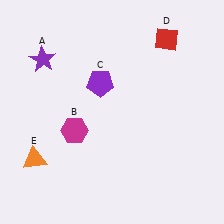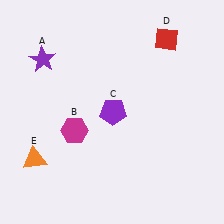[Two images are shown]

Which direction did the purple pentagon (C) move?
The purple pentagon (C) moved down.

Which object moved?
The purple pentagon (C) moved down.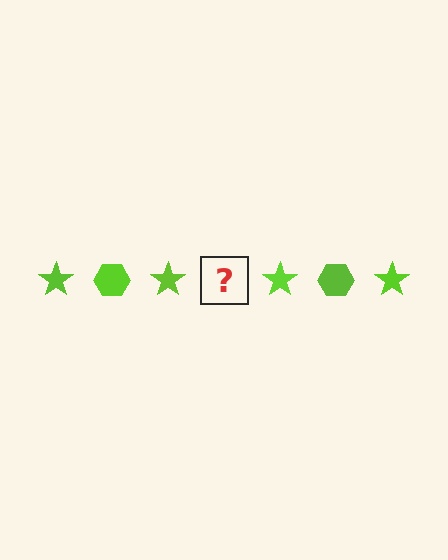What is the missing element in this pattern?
The missing element is a lime hexagon.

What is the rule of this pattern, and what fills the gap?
The rule is that the pattern cycles through star, hexagon shapes in lime. The gap should be filled with a lime hexagon.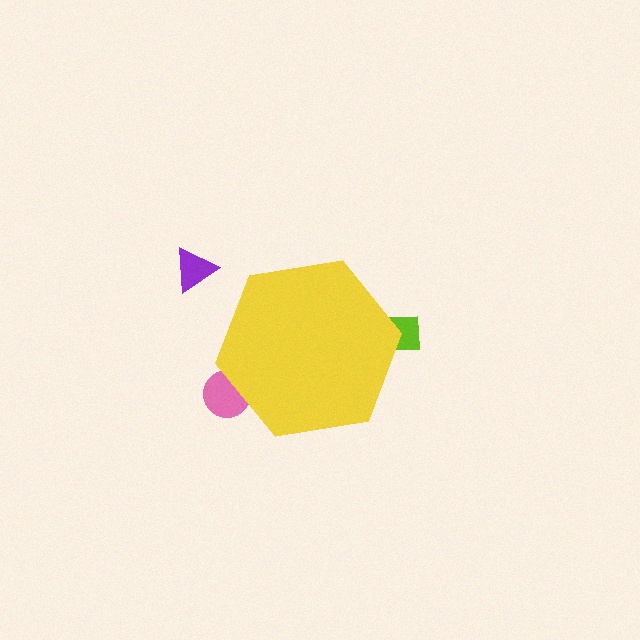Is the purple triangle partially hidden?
No, the purple triangle is fully visible.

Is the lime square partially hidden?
Yes, the lime square is partially hidden behind the yellow hexagon.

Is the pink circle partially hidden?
Yes, the pink circle is partially hidden behind the yellow hexagon.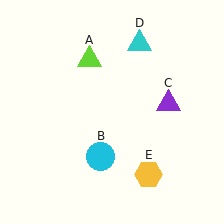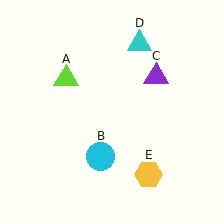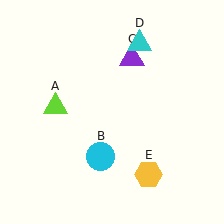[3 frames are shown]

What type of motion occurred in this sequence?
The lime triangle (object A), purple triangle (object C) rotated counterclockwise around the center of the scene.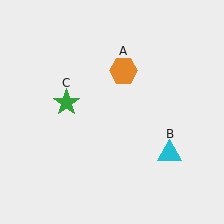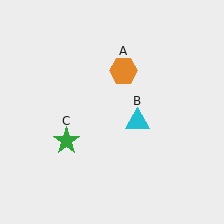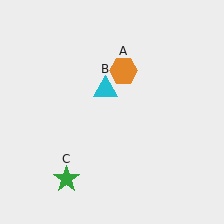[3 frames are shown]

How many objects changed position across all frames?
2 objects changed position: cyan triangle (object B), green star (object C).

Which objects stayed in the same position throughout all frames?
Orange hexagon (object A) remained stationary.